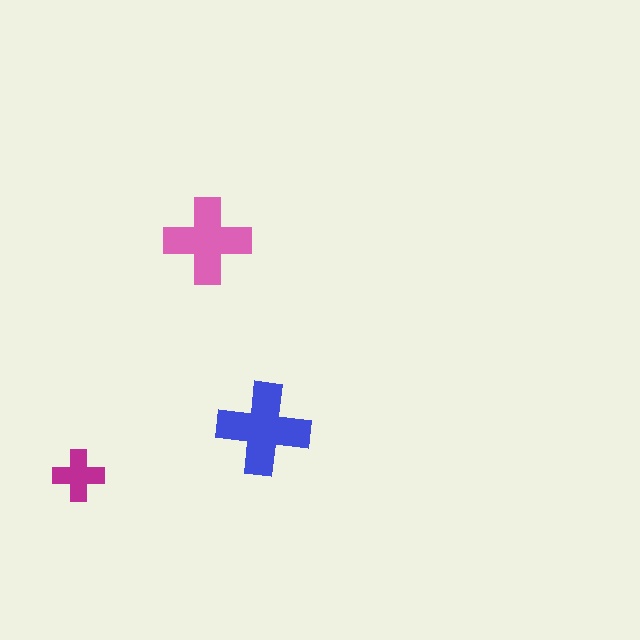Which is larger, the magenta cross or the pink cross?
The pink one.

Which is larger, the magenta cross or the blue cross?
The blue one.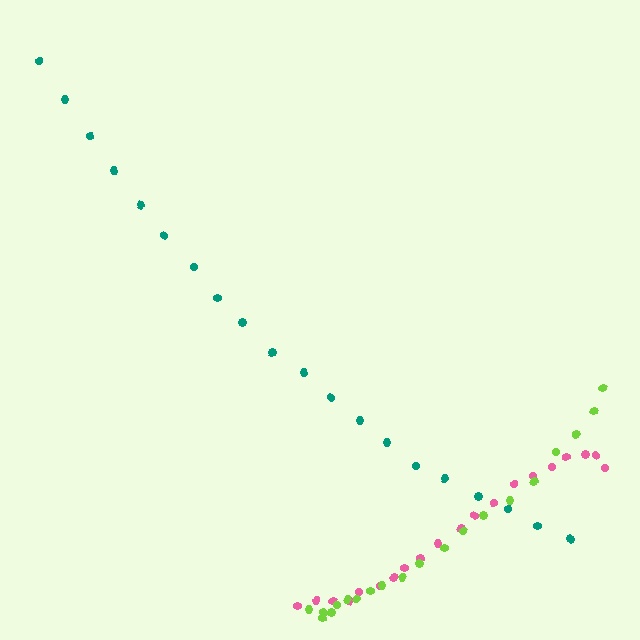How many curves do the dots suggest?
There are 3 distinct paths.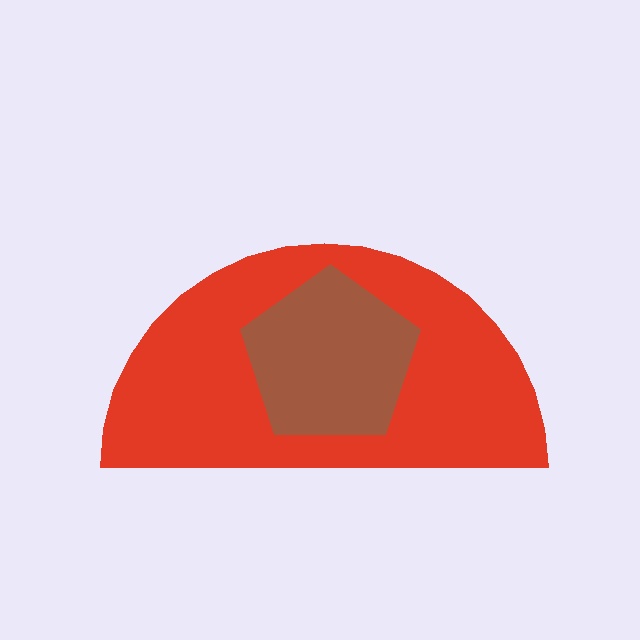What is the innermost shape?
The brown pentagon.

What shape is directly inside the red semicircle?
The brown pentagon.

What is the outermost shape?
The red semicircle.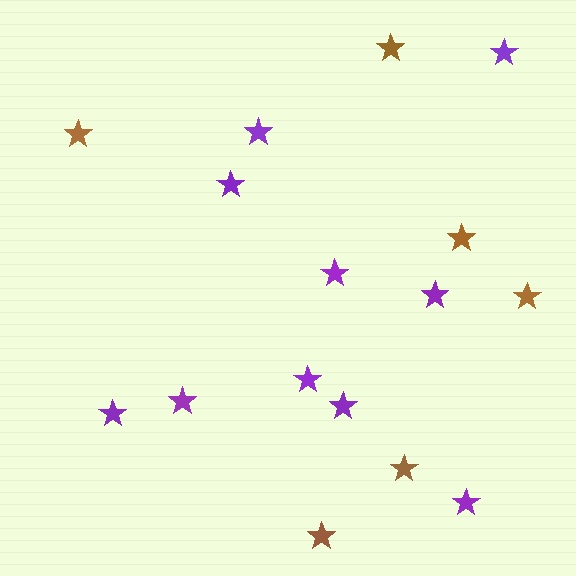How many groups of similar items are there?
There are 2 groups: one group of brown stars (6) and one group of purple stars (10).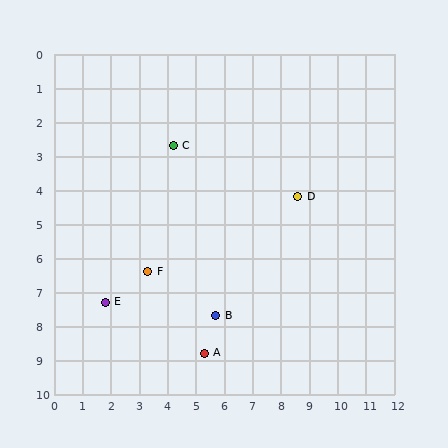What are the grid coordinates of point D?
Point D is at approximately (8.6, 4.2).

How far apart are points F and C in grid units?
Points F and C are about 3.8 grid units apart.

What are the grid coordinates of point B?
Point B is at approximately (5.7, 7.7).